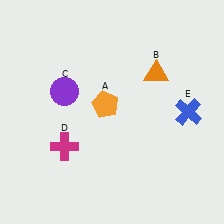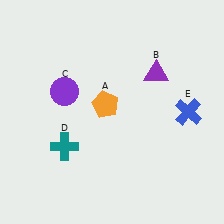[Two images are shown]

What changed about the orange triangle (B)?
In Image 1, B is orange. In Image 2, it changed to purple.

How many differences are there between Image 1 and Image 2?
There are 2 differences between the two images.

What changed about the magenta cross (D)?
In Image 1, D is magenta. In Image 2, it changed to teal.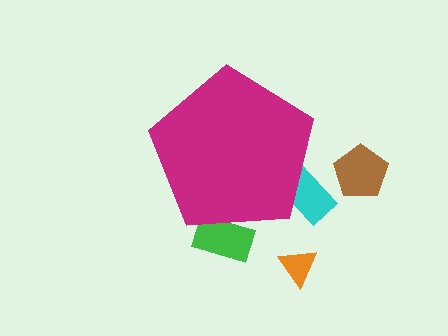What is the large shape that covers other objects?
A magenta pentagon.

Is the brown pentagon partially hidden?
No, the brown pentagon is fully visible.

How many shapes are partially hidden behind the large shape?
2 shapes are partially hidden.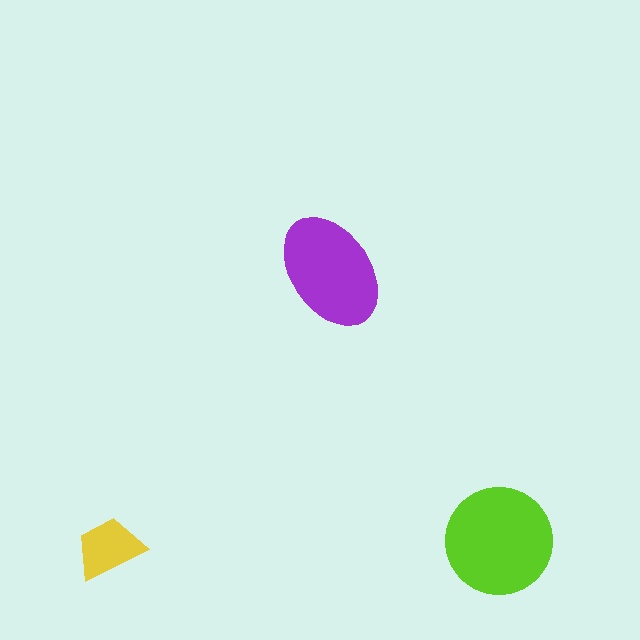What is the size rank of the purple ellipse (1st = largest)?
2nd.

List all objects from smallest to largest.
The yellow trapezoid, the purple ellipse, the lime circle.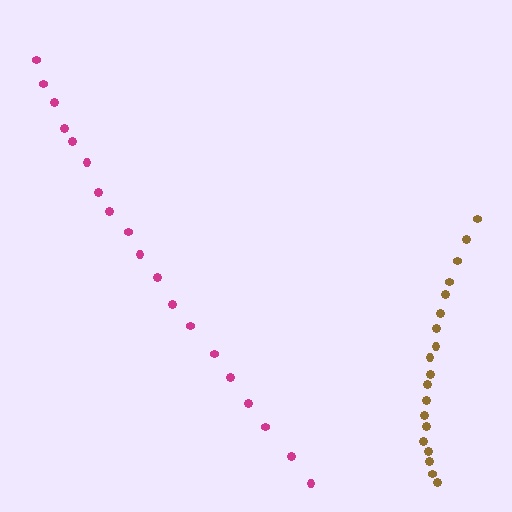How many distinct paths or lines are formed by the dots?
There are 2 distinct paths.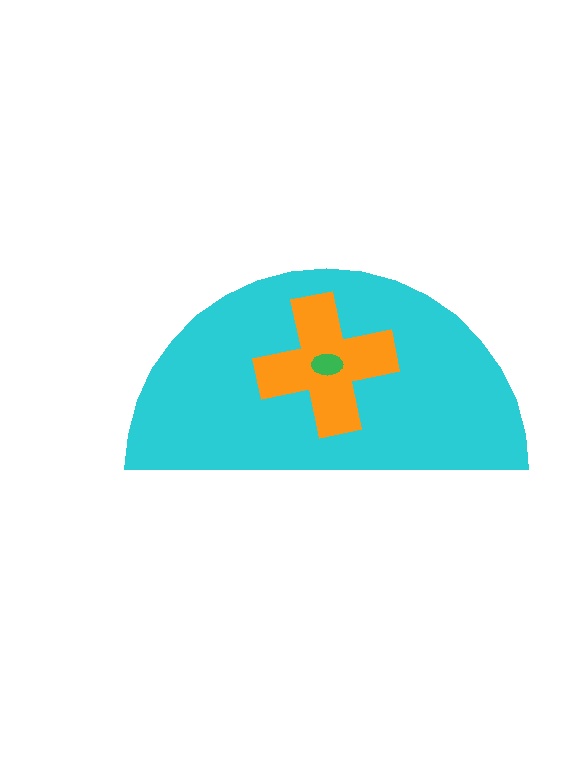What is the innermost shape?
The green ellipse.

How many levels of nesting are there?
3.